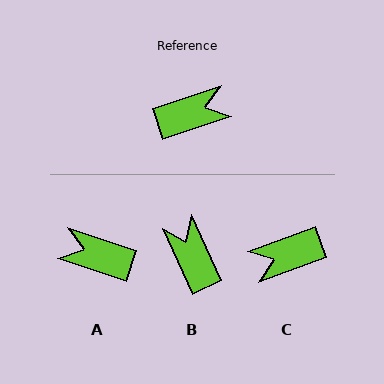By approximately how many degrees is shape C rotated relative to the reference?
Approximately 179 degrees clockwise.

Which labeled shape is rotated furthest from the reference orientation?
C, about 179 degrees away.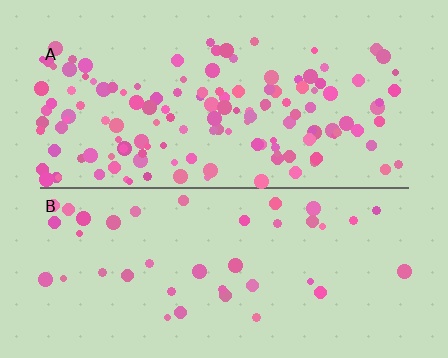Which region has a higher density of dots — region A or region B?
A (the top).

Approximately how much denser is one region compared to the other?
Approximately 3.5× — region A over region B.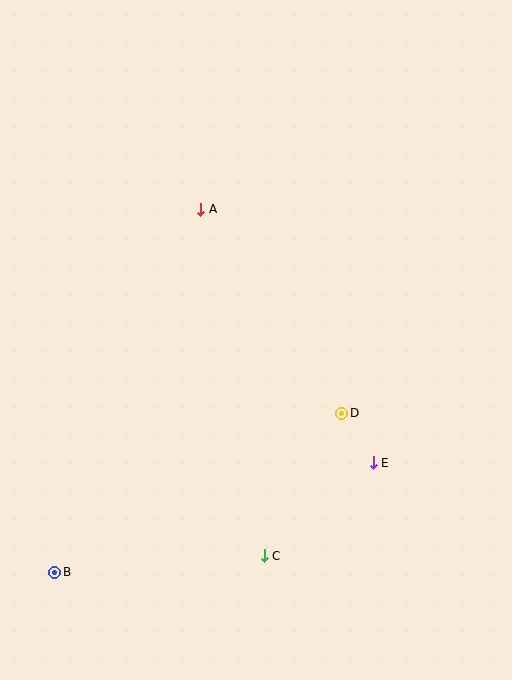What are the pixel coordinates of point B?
Point B is at (55, 572).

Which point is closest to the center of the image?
Point D at (342, 413) is closest to the center.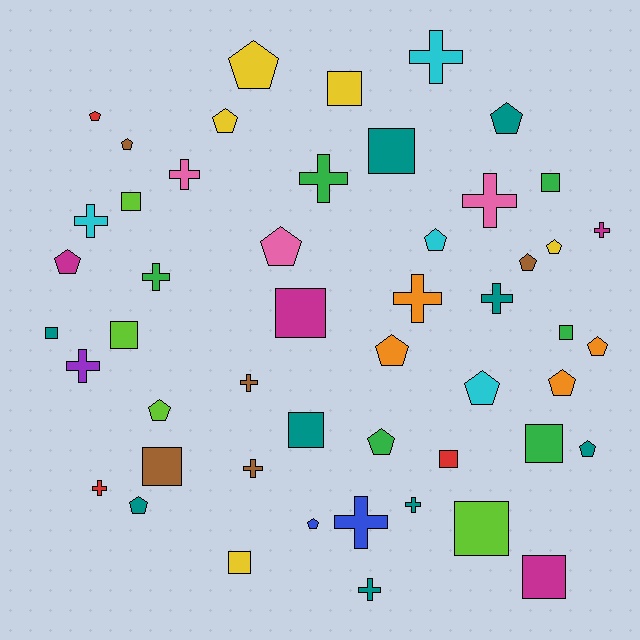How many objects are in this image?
There are 50 objects.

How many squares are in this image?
There are 15 squares.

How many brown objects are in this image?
There are 5 brown objects.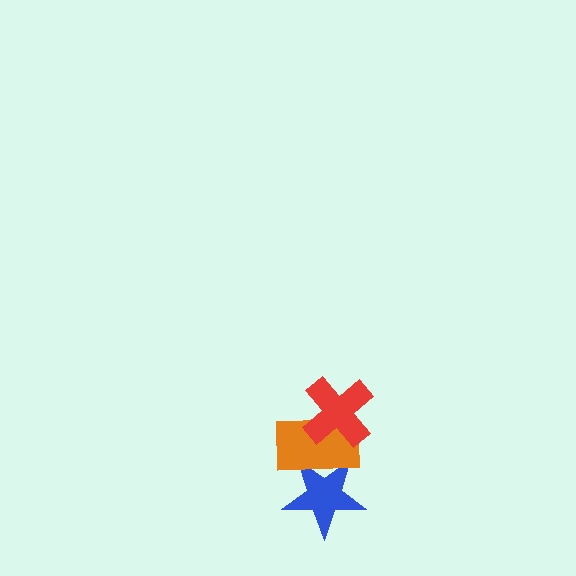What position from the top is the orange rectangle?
The orange rectangle is 2nd from the top.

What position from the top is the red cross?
The red cross is 1st from the top.